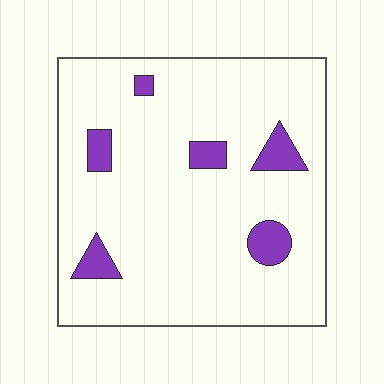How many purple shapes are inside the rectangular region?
6.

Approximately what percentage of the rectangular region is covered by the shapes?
Approximately 10%.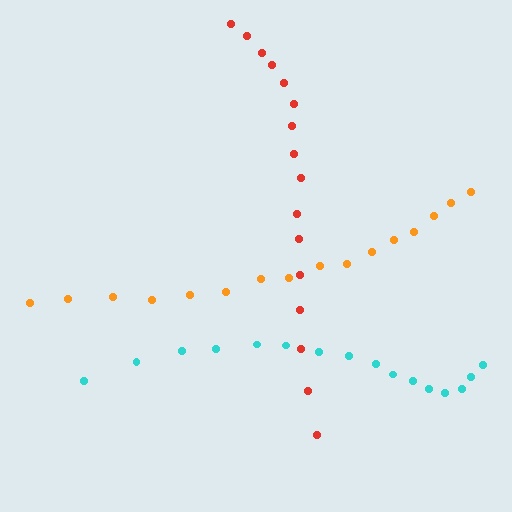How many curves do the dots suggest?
There are 3 distinct paths.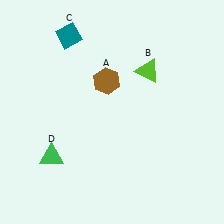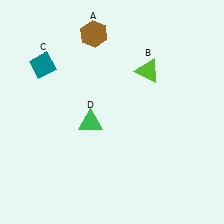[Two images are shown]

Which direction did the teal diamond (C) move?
The teal diamond (C) moved down.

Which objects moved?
The objects that moved are: the brown hexagon (A), the teal diamond (C), the green triangle (D).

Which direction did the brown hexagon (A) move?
The brown hexagon (A) moved up.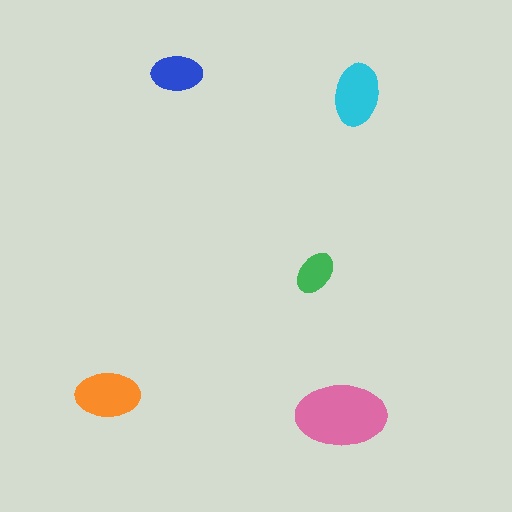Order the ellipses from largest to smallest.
the pink one, the orange one, the cyan one, the blue one, the green one.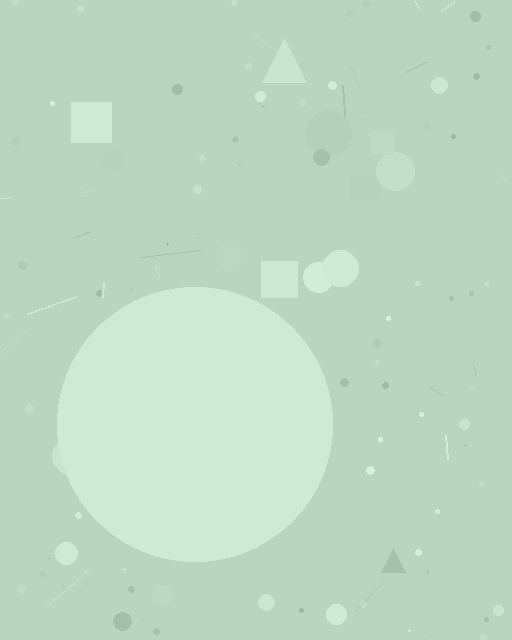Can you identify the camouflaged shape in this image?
The camouflaged shape is a circle.